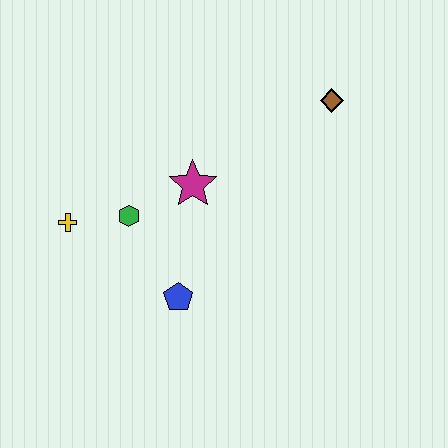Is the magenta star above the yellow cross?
Yes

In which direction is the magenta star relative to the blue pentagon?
The magenta star is above the blue pentagon.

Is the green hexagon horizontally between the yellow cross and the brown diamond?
Yes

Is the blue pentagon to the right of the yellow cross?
Yes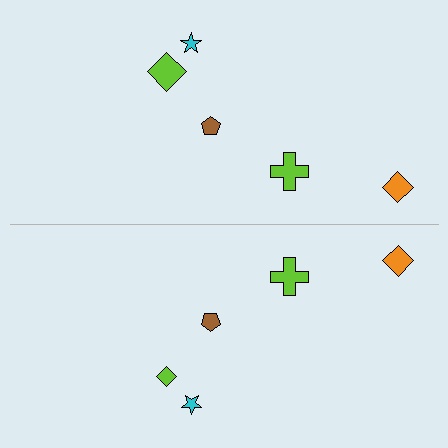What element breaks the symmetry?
The lime diamond on the bottom side has a different size than its mirror counterpart.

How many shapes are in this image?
There are 10 shapes in this image.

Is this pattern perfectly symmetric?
No, the pattern is not perfectly symmetric. The lime diamond on the bottom side has a different size than its mirror counterpart.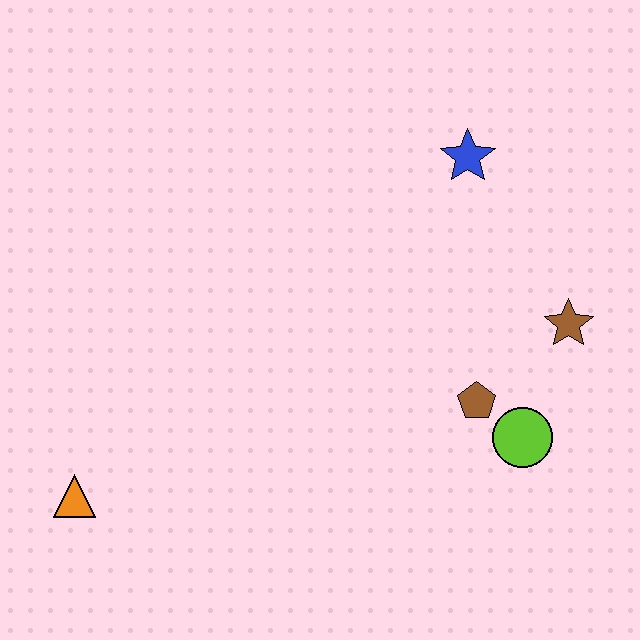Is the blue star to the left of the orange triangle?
No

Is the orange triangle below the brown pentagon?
Yes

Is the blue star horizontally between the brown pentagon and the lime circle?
No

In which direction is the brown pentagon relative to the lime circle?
The brown pentagon is to the left of the lime circle.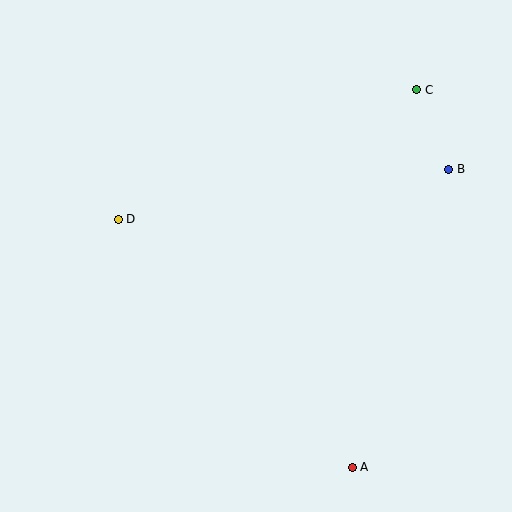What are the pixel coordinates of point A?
Point A is at (352, 467).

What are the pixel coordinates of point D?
Point D is at (118, 219).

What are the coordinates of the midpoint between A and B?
The midpoint between A and B is at (401, 318).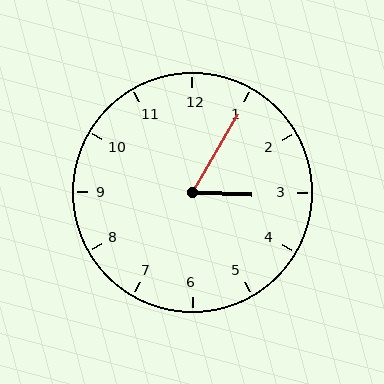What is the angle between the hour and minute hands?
Approximately 62 degrees.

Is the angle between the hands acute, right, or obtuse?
It is acute.